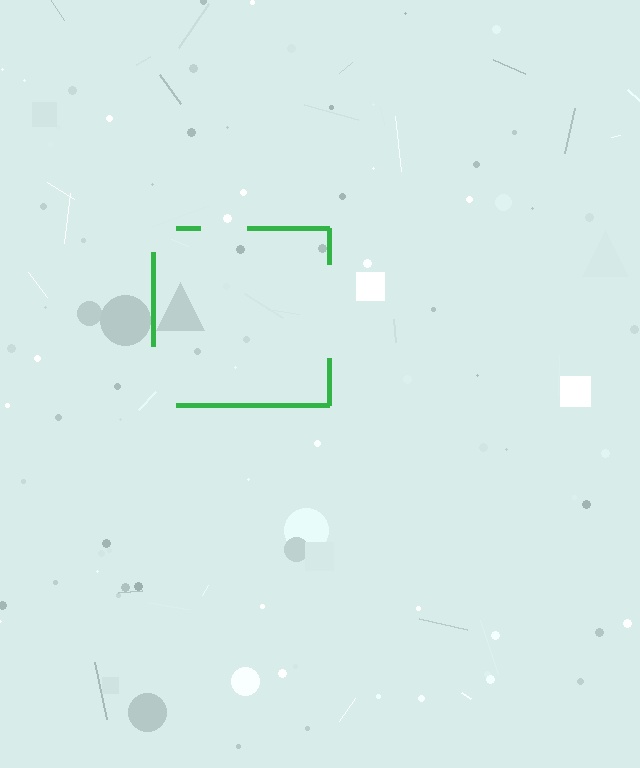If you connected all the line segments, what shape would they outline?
They would outline a square.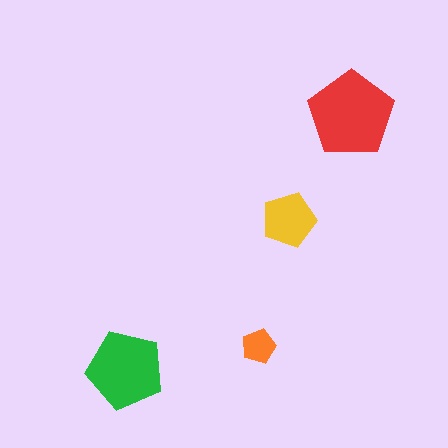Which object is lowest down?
The green pentagon is bottommost.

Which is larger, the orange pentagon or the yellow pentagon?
The yellow one.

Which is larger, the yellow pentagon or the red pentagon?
The red one.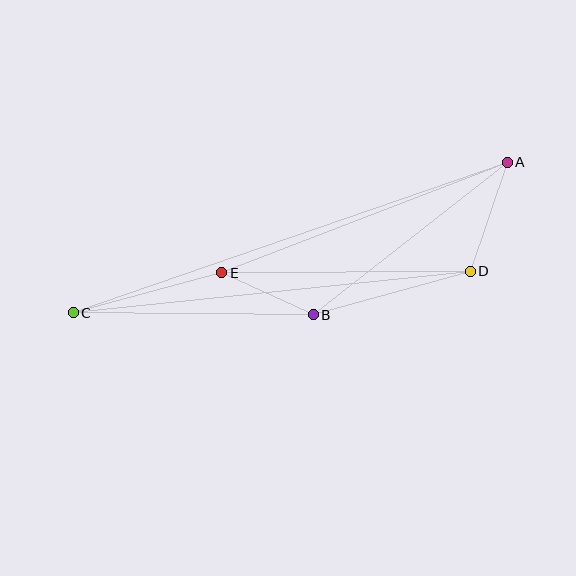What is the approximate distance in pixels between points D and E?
The distance between D and E is approximately 248 pixels.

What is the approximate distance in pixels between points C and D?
The distance between C and D is approximately 399 pixels.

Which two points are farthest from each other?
Points A and C are farthest from each other.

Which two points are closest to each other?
Points B and E are closest to each other.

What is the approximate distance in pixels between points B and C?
The distance between B and C is approximately 240 pixels.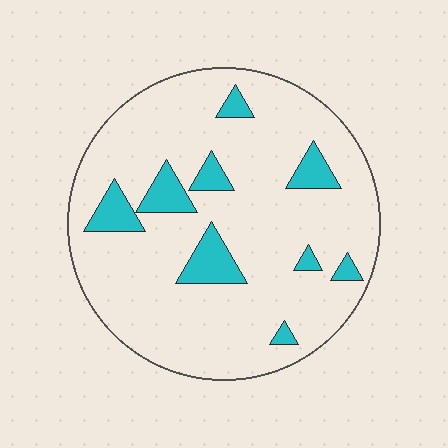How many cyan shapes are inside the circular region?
9.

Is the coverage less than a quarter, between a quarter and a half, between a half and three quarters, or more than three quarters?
Less than a quarter.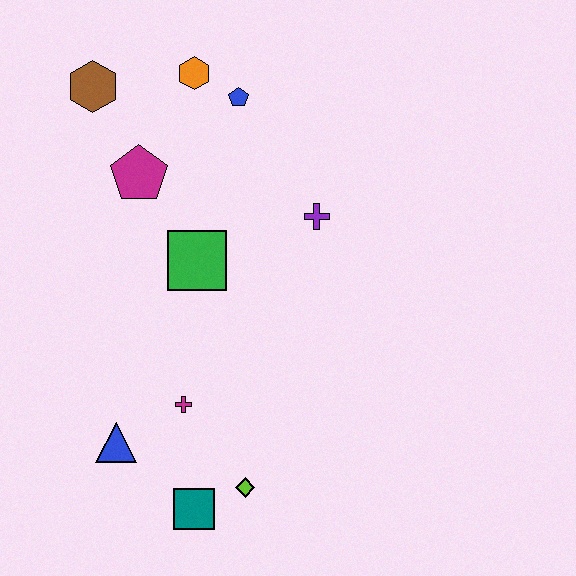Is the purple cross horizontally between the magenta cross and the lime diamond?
No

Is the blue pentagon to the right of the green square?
Yes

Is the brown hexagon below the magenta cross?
No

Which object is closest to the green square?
The magenta pentagon is closest to the green square.